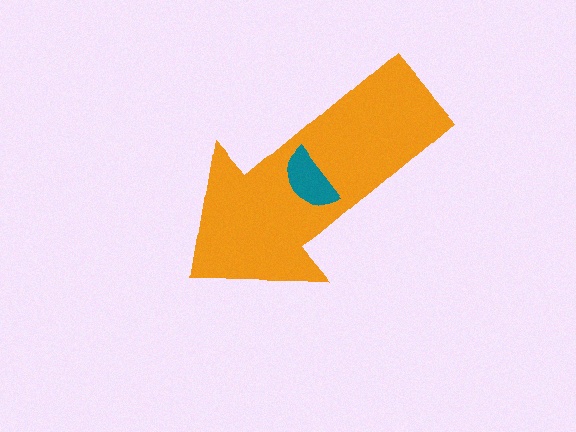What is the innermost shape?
The teal semicircle.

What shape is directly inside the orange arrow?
The teal semicircle.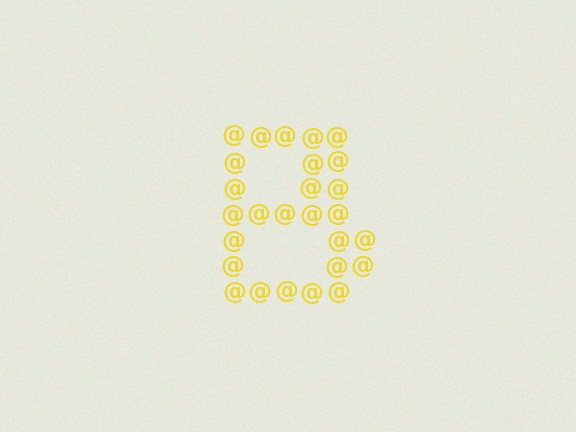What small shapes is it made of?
It is made of small at signs.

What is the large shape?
The large shape is the letter B.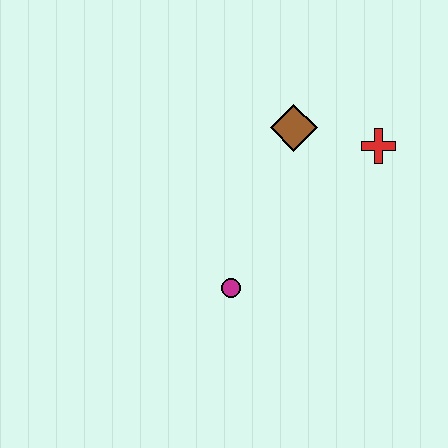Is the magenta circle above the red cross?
No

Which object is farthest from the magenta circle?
The red cross is farthest from the magenta circle.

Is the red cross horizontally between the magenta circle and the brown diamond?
No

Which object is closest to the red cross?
The brown diamond is closest to the red cross.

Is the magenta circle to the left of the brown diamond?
Yes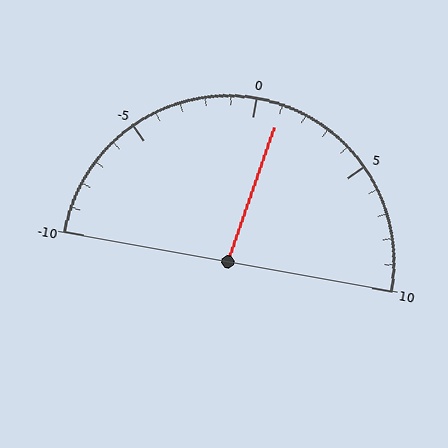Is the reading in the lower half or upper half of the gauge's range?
The reading is in the upper half of the range (-10 to 10).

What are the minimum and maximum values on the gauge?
The gauge ranges from -10 to 10.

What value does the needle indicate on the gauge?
The needle indicates approximately 1.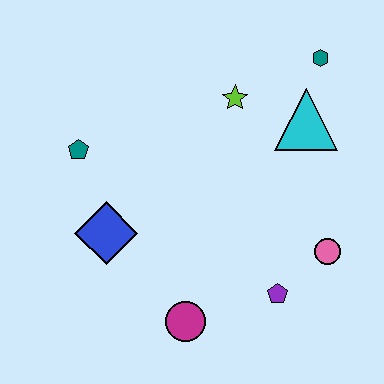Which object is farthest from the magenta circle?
The teal hexagon is farthest from the magenta circle.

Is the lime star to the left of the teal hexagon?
Yes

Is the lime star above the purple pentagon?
Yes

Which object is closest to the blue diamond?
The teal pentagon is closest to the blue diamond.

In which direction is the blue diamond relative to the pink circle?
The blue diamond is to the left of the pink circle.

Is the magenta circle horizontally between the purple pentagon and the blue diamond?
Yes